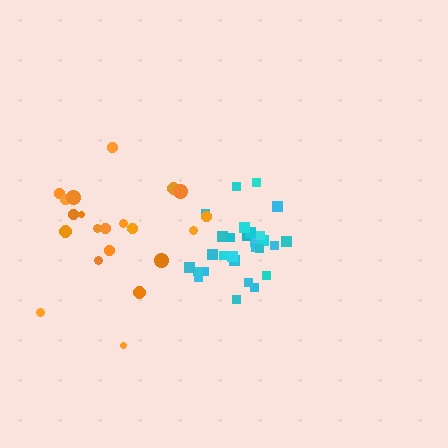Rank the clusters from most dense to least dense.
cyan, orange.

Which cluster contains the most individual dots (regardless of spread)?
Cyan (28).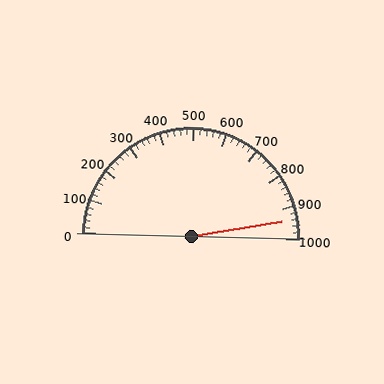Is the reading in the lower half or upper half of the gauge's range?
The reading is in the upper half of the range (0 to 1000).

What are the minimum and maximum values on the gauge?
The gauge ranges from 0 to 1000.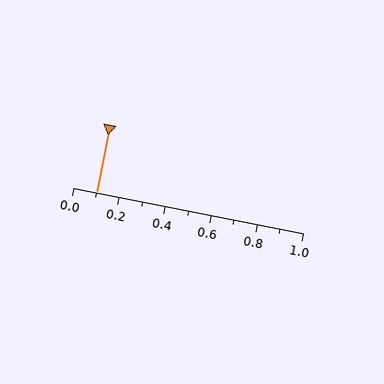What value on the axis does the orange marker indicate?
The marker indicates approximately 0.1.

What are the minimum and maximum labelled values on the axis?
The axis runs from 0.0 to 1.0.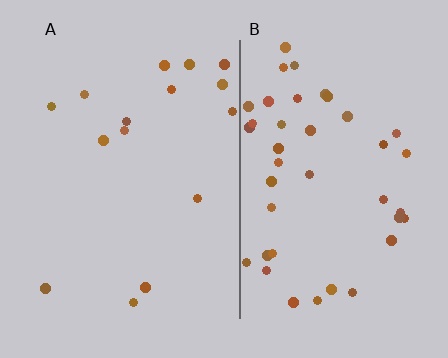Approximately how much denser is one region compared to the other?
Approximately 2.7× — region B over region A.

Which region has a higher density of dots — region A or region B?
B (the right).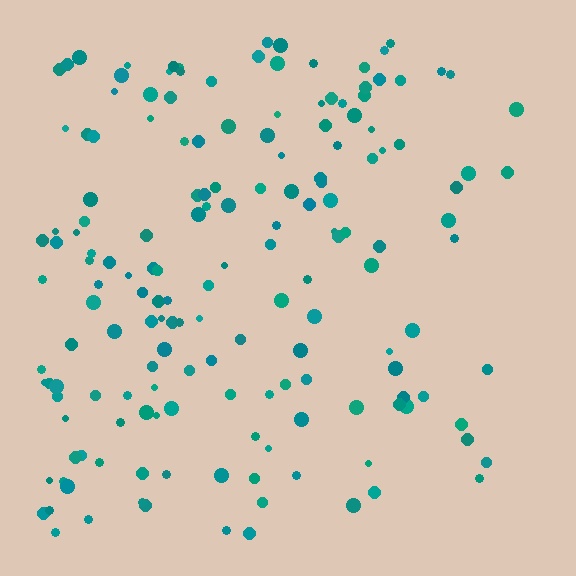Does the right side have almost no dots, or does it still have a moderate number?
Still a moderate number, just noticeably fewer than the left.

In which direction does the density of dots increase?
From right to left, with the left side densest.